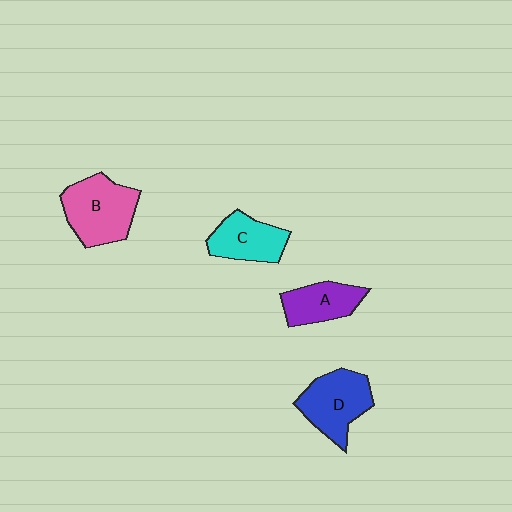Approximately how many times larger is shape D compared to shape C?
Approximately 1.3 times.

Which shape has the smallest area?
Shape A (purple).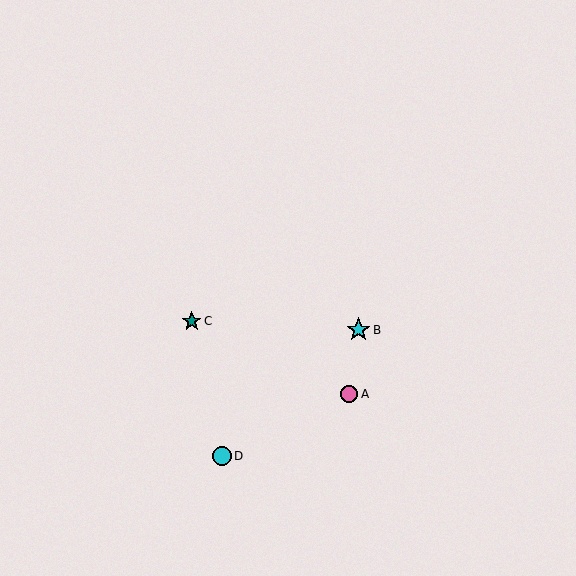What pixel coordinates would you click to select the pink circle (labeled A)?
Click at (349, 394) to select the pink circle A.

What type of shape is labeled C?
Shape C is a teal star.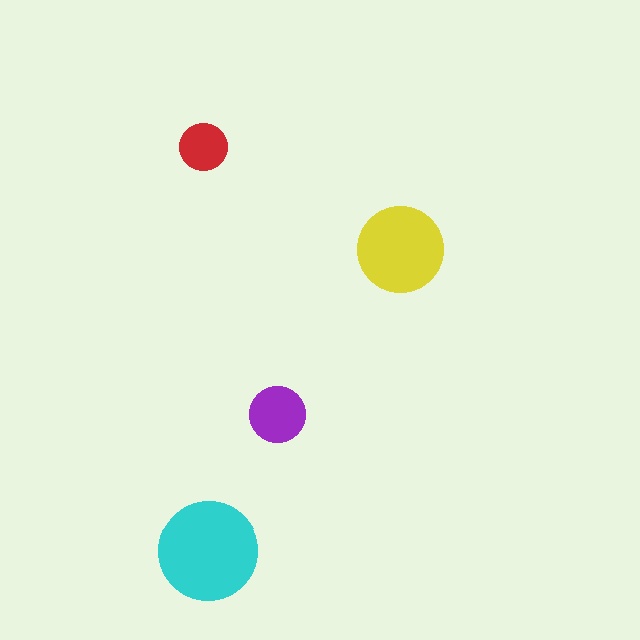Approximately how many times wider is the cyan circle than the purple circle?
About 2 times wider.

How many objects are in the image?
There are 4 objects in the image.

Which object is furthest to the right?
The yellow circle is rightmost.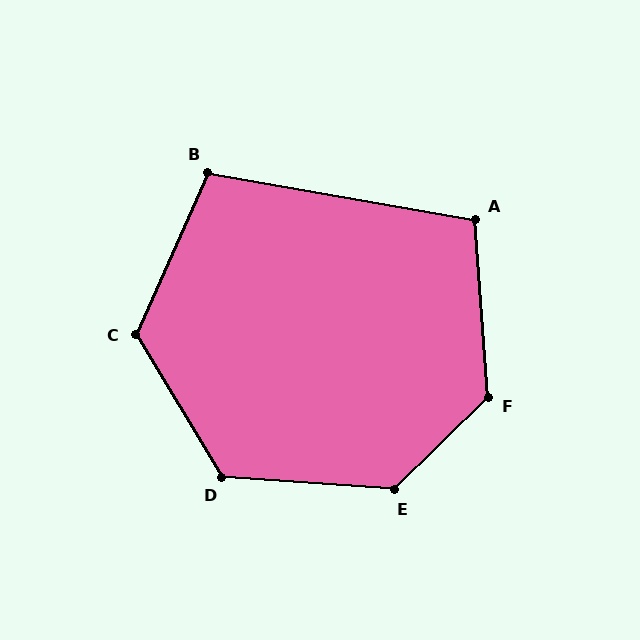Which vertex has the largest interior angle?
E, at approximately 131 degrees.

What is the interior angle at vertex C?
Approximately 125 degrees (obtuse).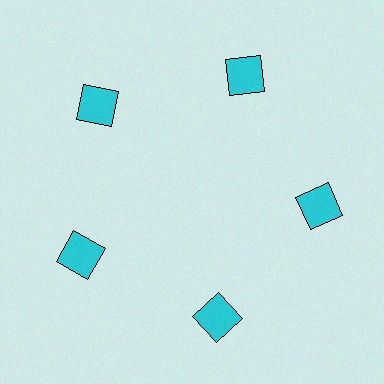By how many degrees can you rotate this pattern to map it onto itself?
The pattern maps onto itself every 72 degrees of rotation.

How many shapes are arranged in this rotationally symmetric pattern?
There are 5 shapes, arranged in 5 groups of 1.